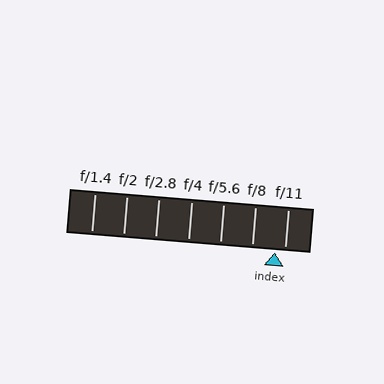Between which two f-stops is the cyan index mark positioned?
The index mark is between f/8 and f/11.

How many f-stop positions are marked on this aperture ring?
There are 7 f-stop positions marked.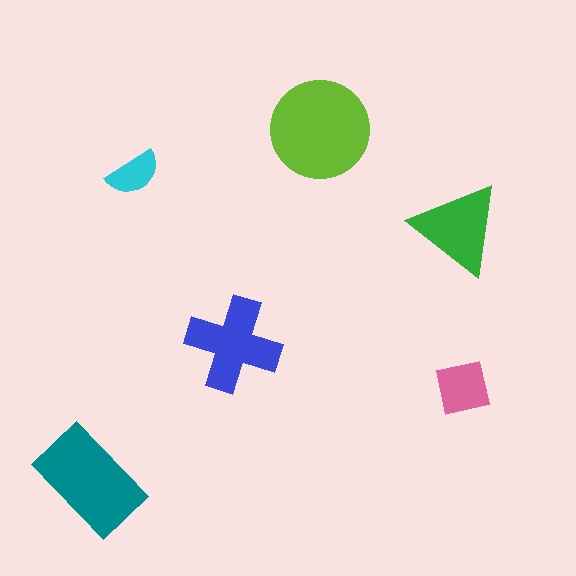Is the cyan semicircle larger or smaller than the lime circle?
Smaller.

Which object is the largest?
The lime circle.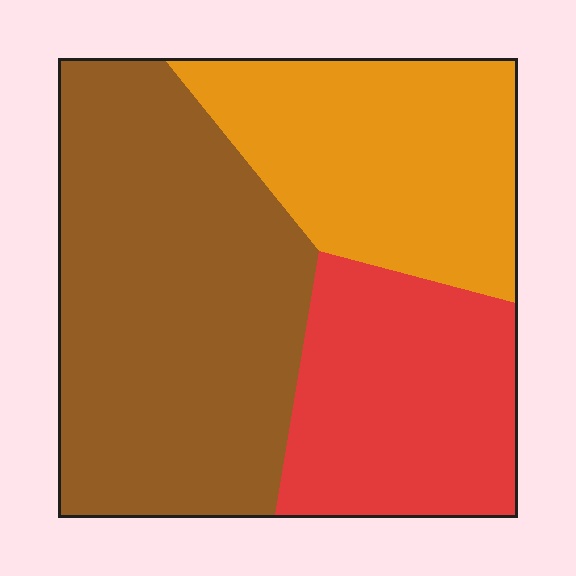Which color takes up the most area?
Brown, at roughly 45%.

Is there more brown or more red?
Brown.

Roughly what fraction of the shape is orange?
Orange takes up about one quarter (1/4) of the shape.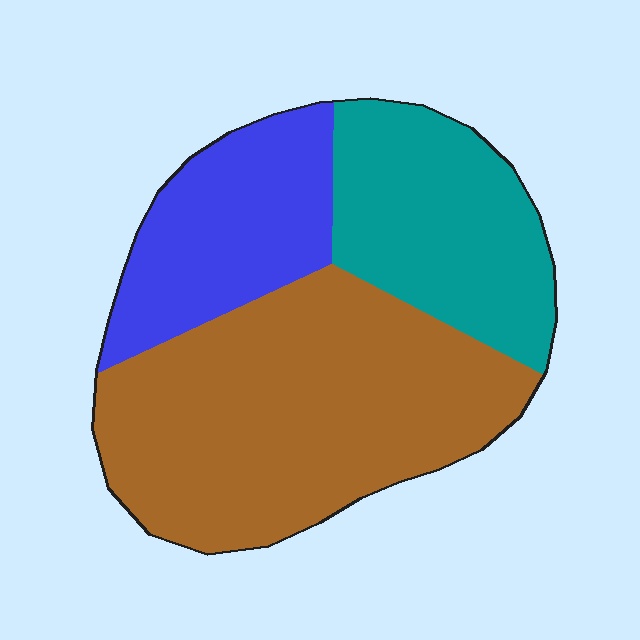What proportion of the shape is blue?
Blue takes up between a sixth and a third of the shape.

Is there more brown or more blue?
Brown.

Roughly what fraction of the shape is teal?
Teal takes up about one quarter (1/4) of the shape.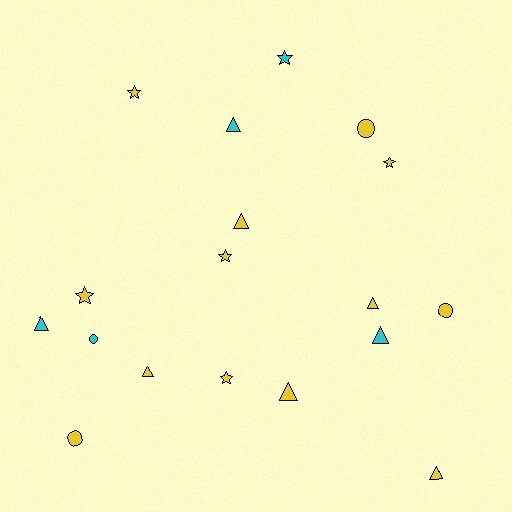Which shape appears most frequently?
Triangle, with 8 objects.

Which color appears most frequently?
Yellow, with 13 objects.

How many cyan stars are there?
There is 1 cyan star.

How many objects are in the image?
There are 18 objects.